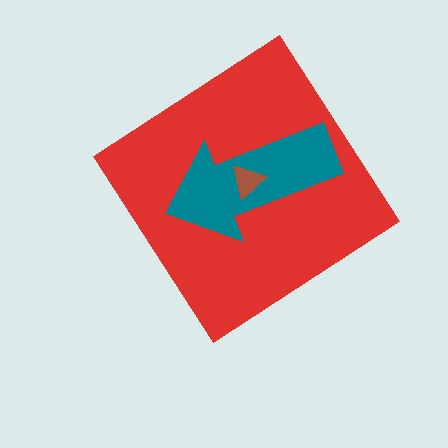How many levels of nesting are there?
3.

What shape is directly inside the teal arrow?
The brown triangle.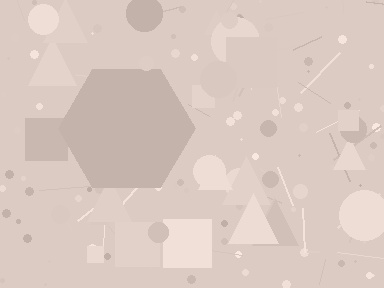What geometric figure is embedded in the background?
A hexagon is embedded in the background.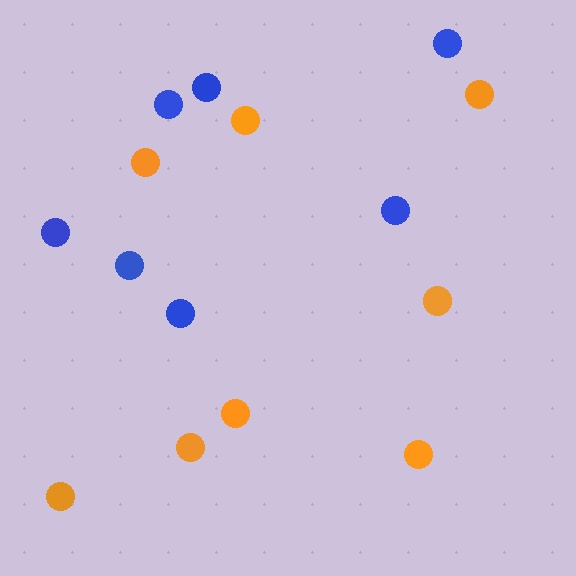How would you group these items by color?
There are 2 groups: one group of orange circles (8) and one group of blue circles (7).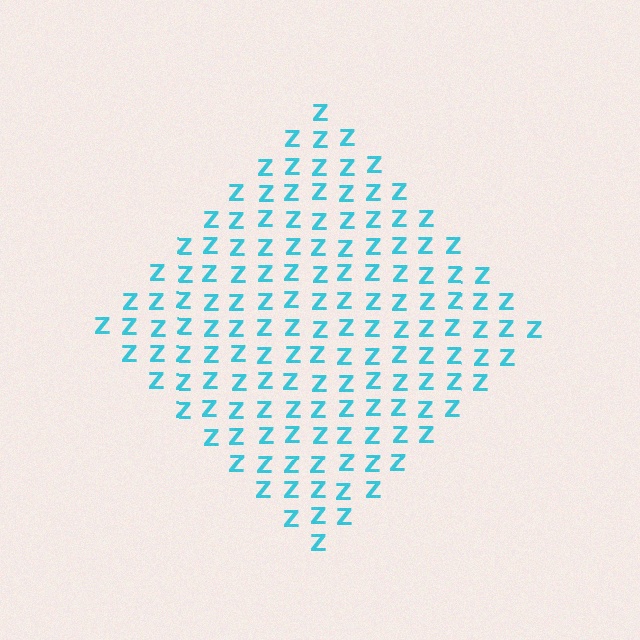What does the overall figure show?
The overall figure shows a diamond.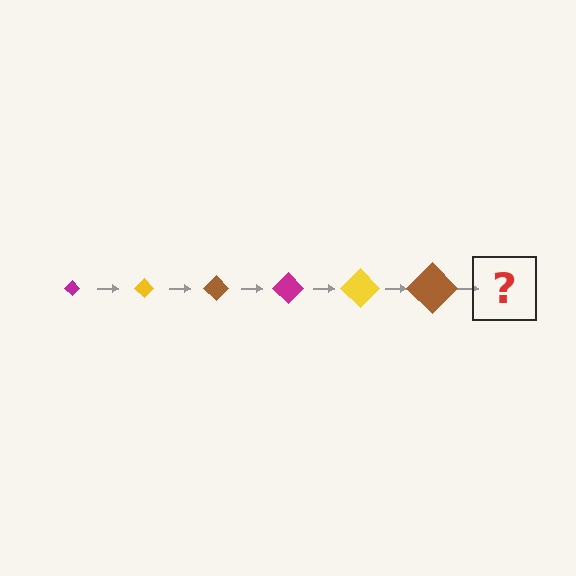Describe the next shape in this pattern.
It should be a magenta diamond, larger than the previous one.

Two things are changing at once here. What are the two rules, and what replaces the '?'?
The two rules are that the diamond grows larger each step and the color cycles through magenta, yellow, and brown. The '?' should be a magenta diamond, larger than the previous one.